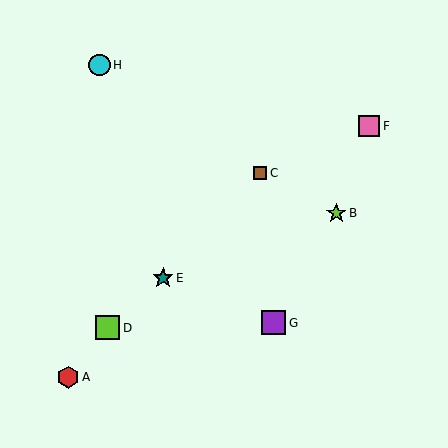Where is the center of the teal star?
The center of the teal star is at (163, 278).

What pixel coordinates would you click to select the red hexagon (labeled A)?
Click at (68, 377) to select the red hexagon A.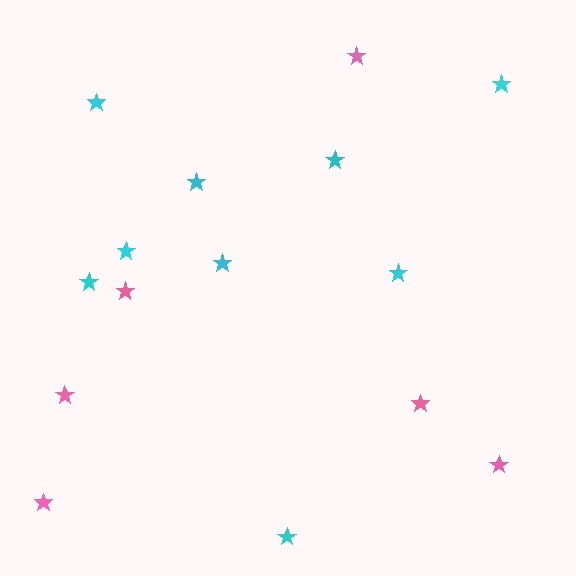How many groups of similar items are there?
There are 2 groups: one group of pink stars (6) and one group of cyan stars (9).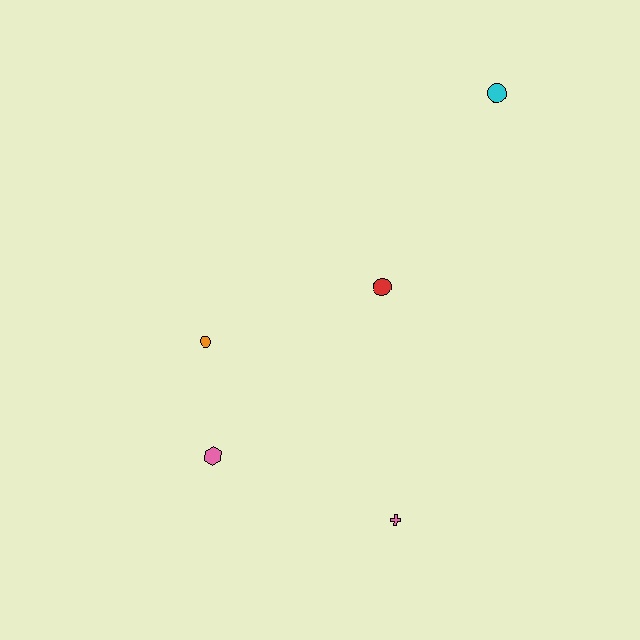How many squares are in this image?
There are no squares.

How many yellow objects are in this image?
There are no yellow objects.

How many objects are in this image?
There are 5 objects.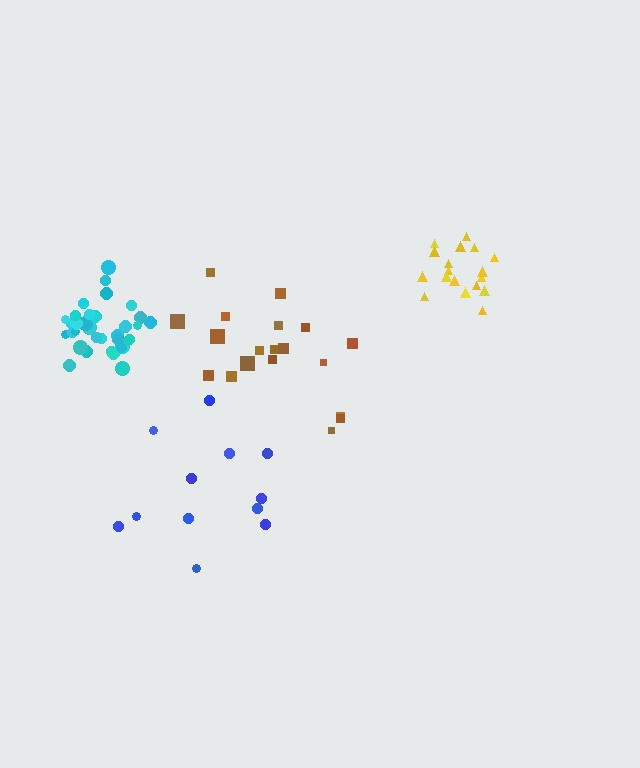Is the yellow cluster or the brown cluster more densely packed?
Yellow.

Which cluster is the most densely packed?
Cyan.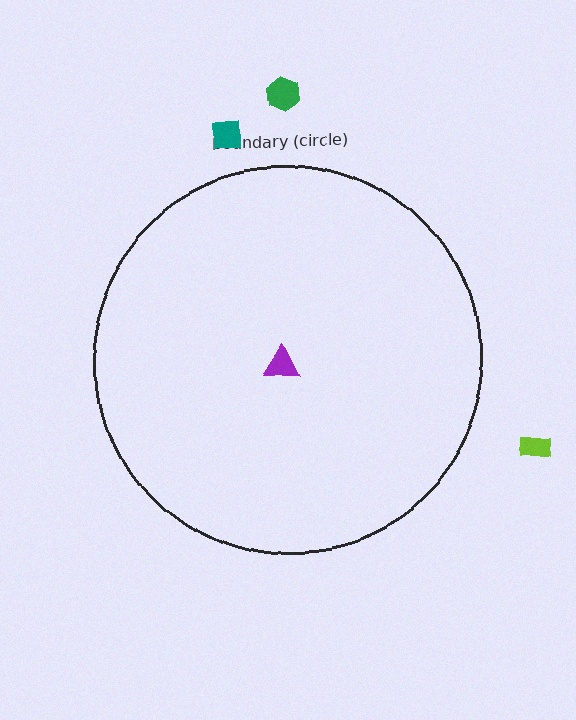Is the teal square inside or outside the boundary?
Outside.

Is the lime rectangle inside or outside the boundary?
Outside.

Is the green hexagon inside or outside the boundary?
Outside.